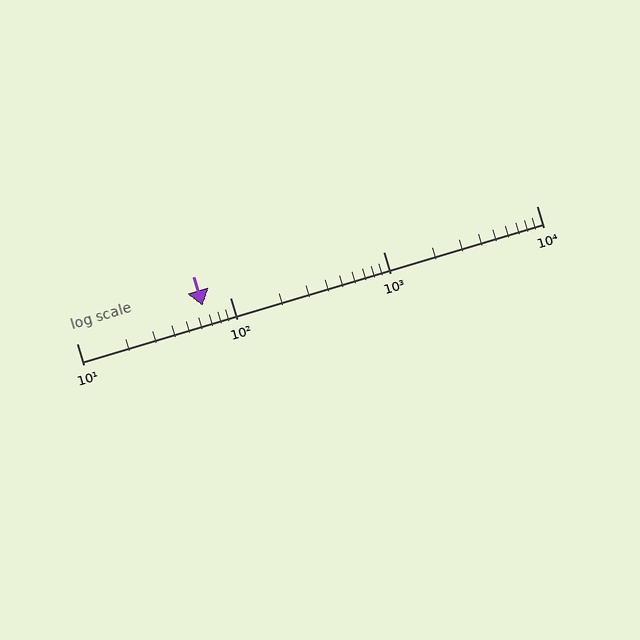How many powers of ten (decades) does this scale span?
The scale spans 3 decades, from 10 to 10000.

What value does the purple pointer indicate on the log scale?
The pointer indicates approximately 66.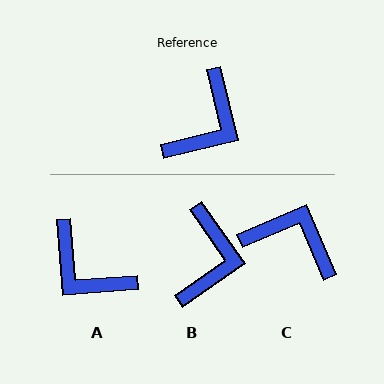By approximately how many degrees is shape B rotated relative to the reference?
Approximately 22 degrees counter-clockwise.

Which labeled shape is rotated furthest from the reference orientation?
C, about 100 degrees away.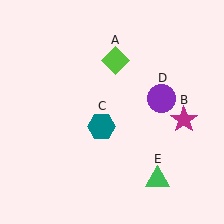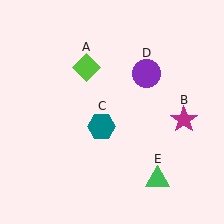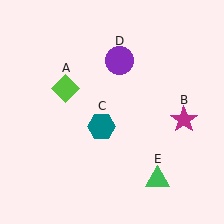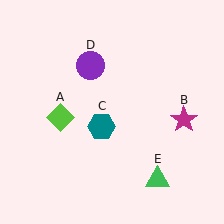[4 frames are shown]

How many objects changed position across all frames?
2 objects changed position: lime diamond (object A), purple circle (object D).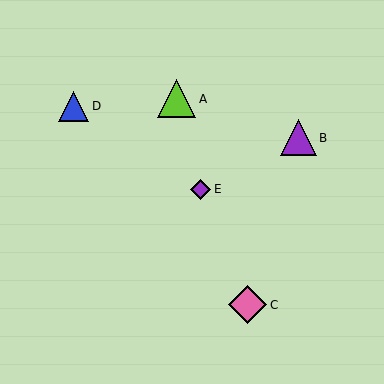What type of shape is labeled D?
Shape D is a blue triangle.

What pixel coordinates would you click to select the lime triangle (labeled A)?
Click at (177, 99) to select the lime triangle A.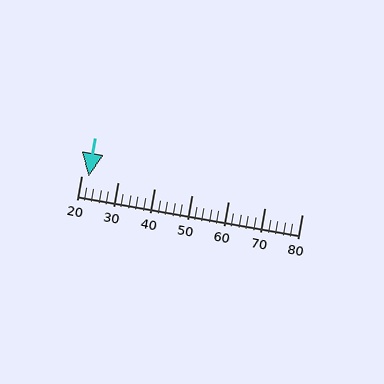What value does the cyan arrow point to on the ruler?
The cyan arrow points to approximately 22.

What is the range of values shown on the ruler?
The ruler shows values from 20 to 80.